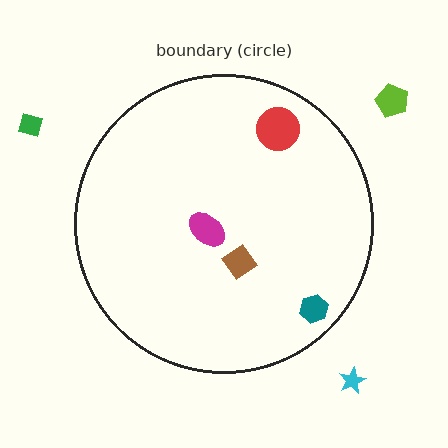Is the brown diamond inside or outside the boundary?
Inside.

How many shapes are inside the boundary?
4 inside, 3 outside.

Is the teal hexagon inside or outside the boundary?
Inside.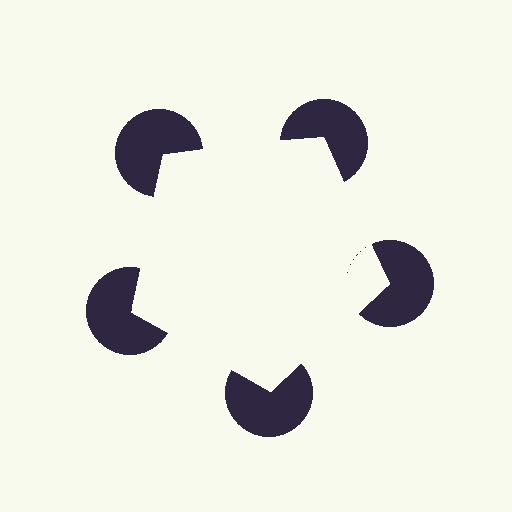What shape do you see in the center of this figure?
An illusory pentagon — its edges are inferred from the aligned wedge cuts in the pac-man discs, not physically drawn.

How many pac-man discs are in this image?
There are 5 — one at each vertex of the illusory pentagon.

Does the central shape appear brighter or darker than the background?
It typically appears slightly brighter than the background, even though no actual brightness change is drawn.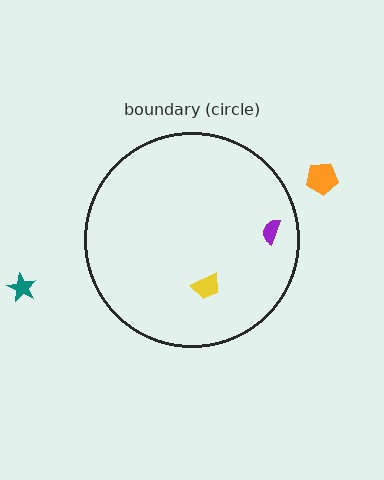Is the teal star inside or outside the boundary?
Outside.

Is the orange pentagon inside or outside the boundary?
Outside.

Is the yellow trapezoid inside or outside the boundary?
Inside.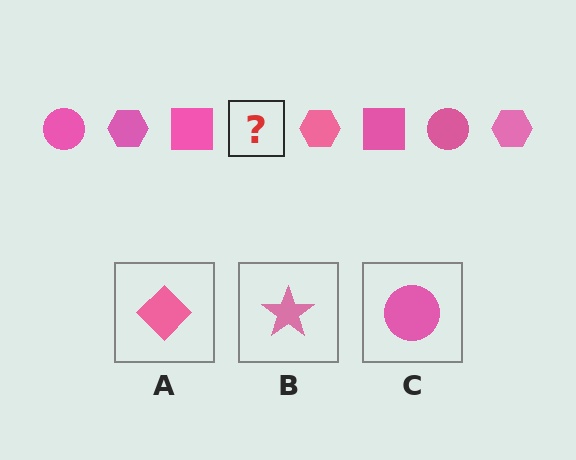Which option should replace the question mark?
Option C.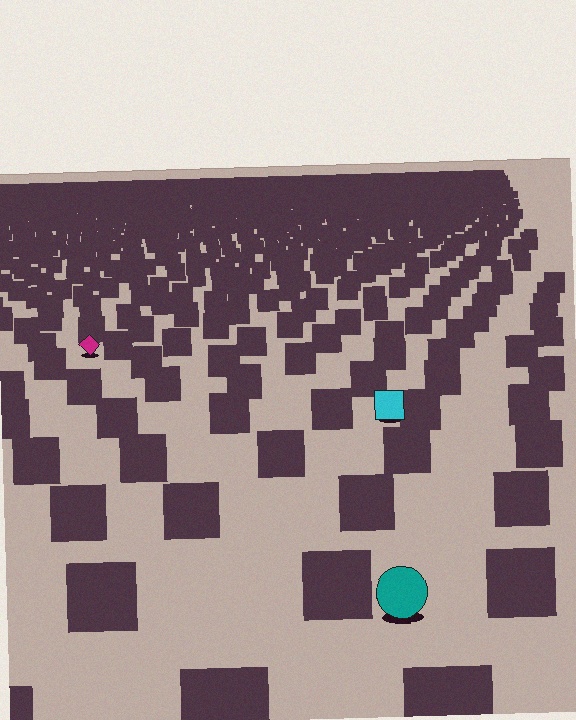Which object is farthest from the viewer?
The magenta diamond is farthest from the viewer. It appears smaller and the ground texture around it is denser.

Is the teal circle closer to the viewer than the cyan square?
Yes. The teal circle is closer — you can tell from the texture gradient: the ground texture is coarser near it.